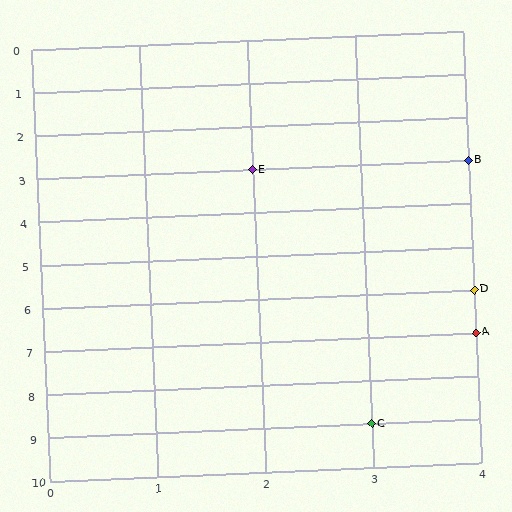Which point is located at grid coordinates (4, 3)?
Point B is at (4, 3).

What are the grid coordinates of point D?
Point D is at grid coordinates (4, 6).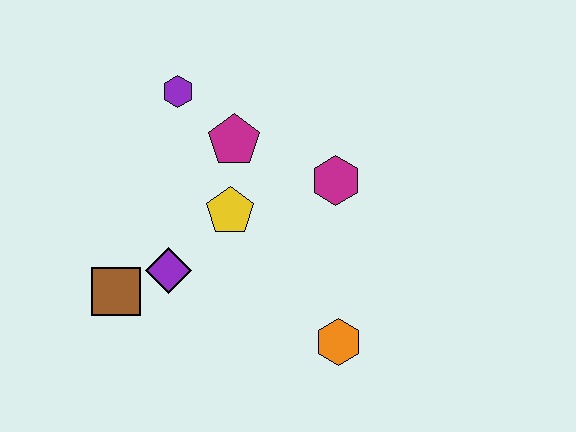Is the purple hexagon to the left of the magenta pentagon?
Yes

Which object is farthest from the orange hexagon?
The purple hexagon is farthest from the orange hexagon.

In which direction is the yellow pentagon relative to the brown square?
The yellow pentagon is to the right of the brown square.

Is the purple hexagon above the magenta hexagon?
Yes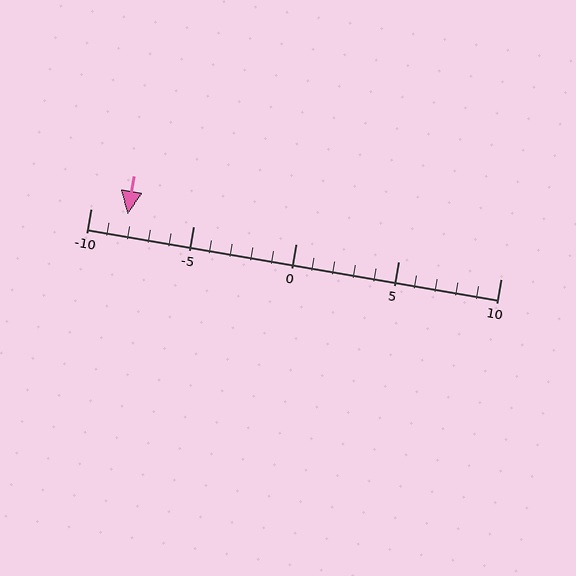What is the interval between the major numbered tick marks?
The major tick marks are spaced 5 units apart.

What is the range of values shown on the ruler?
The ruler shows values from -10 to 10.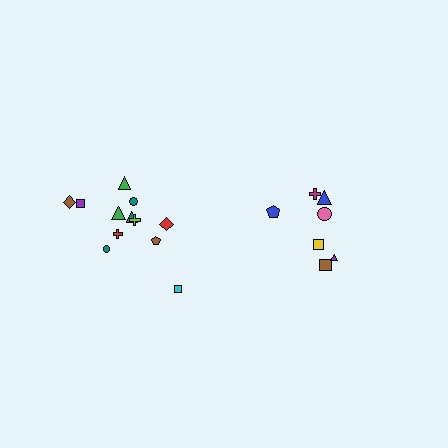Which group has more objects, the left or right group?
The left group.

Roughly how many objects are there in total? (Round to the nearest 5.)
Roughly 20 objects in total.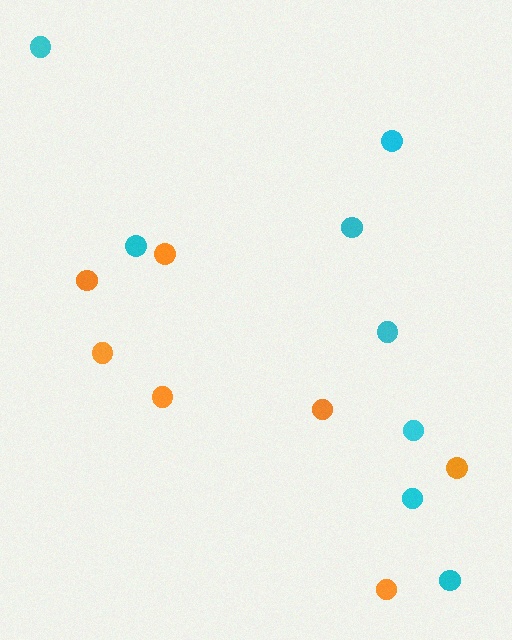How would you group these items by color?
There are 2 groups: one group of cyan circles (8) and one group of orange circles (7).